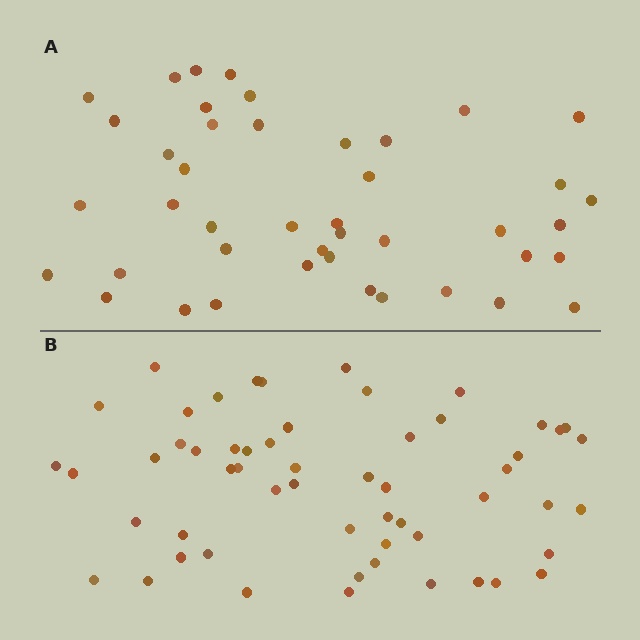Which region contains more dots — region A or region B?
Region B (the bottom region) has more dots.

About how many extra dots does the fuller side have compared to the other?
Region B has approximately 15 more dots than region A.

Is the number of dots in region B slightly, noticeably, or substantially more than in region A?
Region B has noticeably more, but not dramatically so. The ratio is roughly 1.3 to 1.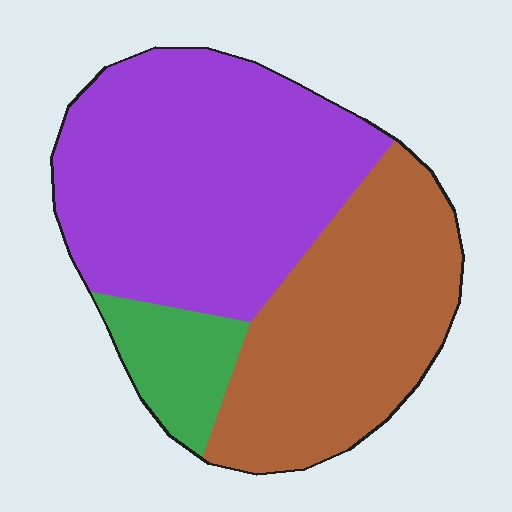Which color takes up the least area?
Green, at roughly 10%.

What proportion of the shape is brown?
Brown covers 38% of the shape.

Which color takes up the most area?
Purple, at roughly 50%.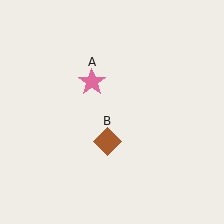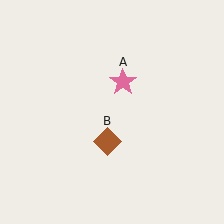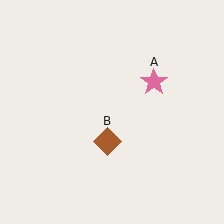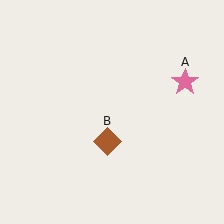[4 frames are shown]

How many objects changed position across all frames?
1 object changed position: pink star (object A).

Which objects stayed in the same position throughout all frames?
Brown diamond (object B) remained stationary.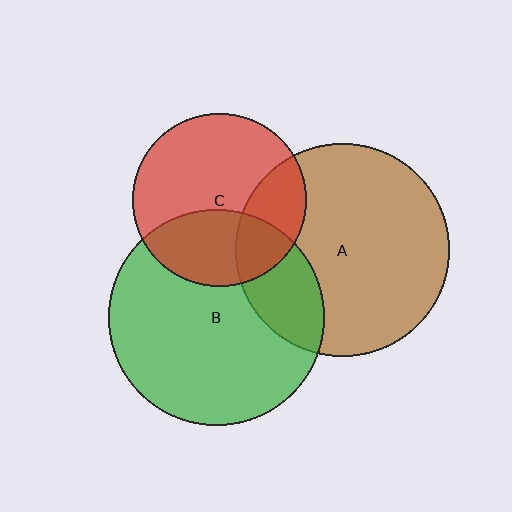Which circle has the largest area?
Circle B (green).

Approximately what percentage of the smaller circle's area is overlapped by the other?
Approximately 35%.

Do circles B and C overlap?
Yes.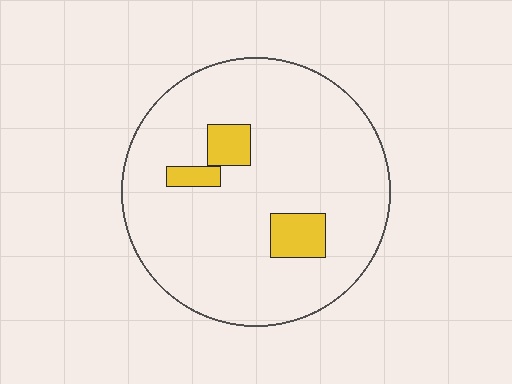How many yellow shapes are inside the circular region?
3.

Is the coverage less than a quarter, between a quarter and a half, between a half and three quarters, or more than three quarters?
Less than a quarter.